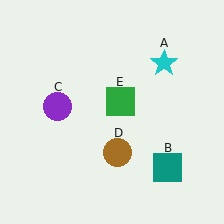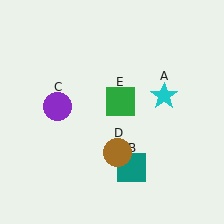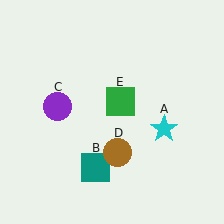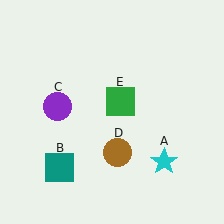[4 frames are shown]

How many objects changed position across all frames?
2 objects changed position: cyan star (object A), teal square (object B).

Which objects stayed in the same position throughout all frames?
Purple circle (object C) and brown circle (object D) and green square (object E) remained stationary.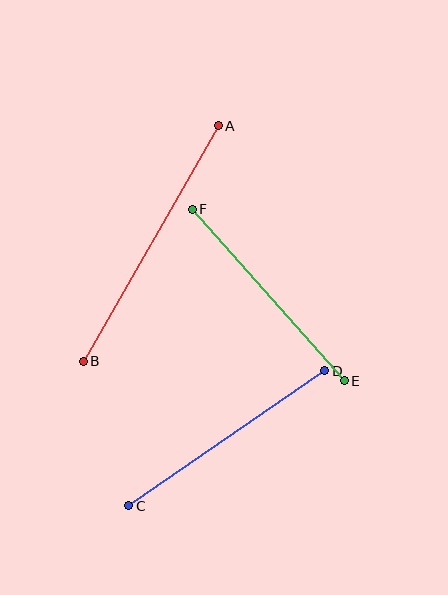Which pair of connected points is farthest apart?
Points A and B are farthest apart.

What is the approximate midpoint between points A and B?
The midpoint is at approximately (151, 243) pixels.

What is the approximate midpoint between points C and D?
The midpoint is at approximately (227, 438) pixels.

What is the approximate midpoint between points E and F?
The midpoint is at approximately (268, 295) pixels.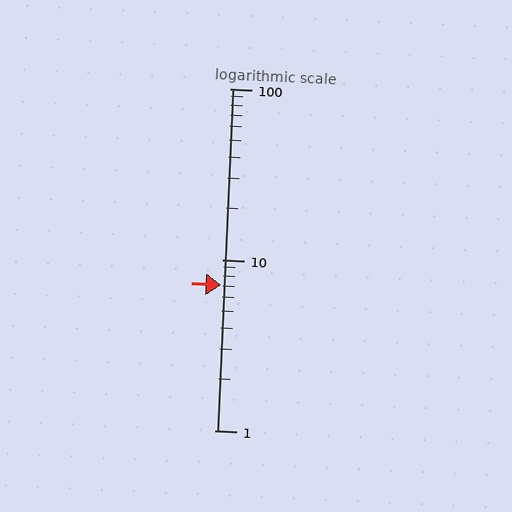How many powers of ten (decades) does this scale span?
The scale spans 2 decades, from 1 to 100.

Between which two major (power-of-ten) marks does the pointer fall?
The pointer is between 1 and 10.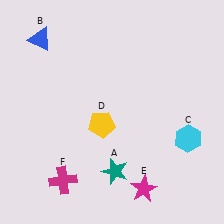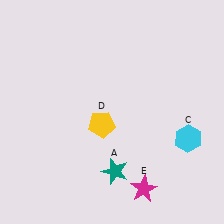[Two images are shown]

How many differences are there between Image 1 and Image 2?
There are 2 differences between the two images.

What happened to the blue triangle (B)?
The blue triangle (B) was removed in Image 2. It was in the top-left area of Image 1.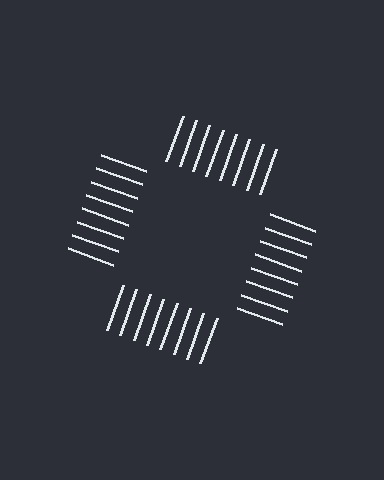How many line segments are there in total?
32 — 8 along each of the 4 edges.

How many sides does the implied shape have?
4 sides — the line-ends trace a square.